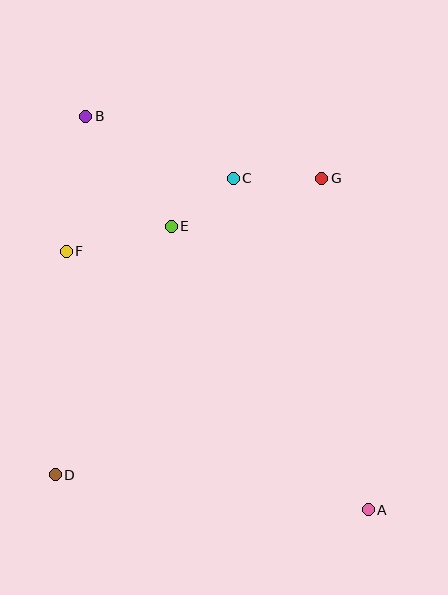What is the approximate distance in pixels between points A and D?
The distance between A and D is approximately 315 pixels.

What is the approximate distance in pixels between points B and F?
The distance between B and F is approximately 136 pixels.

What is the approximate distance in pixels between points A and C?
The distance between A and C is approximately 357 pixels.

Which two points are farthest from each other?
Points A and B are farthest from each other.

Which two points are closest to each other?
Points C and E are closest to each other.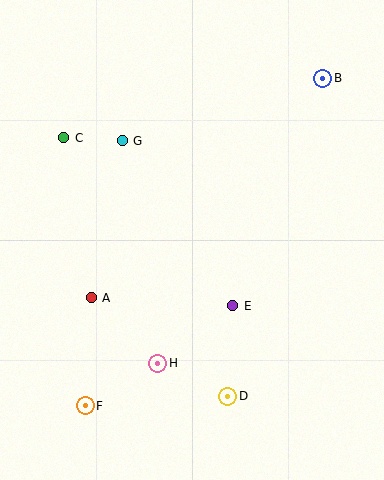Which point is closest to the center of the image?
Point E at (233, 306) is closest to the center.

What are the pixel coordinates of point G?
Point G is at (122, 141).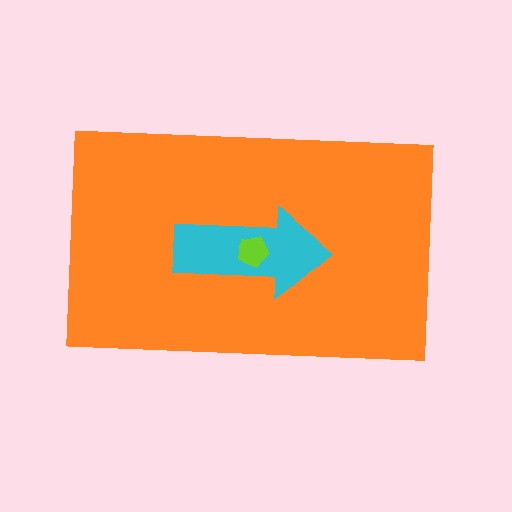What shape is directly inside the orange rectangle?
The cyan arrow.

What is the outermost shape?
The orange rectangle.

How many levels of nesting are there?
3.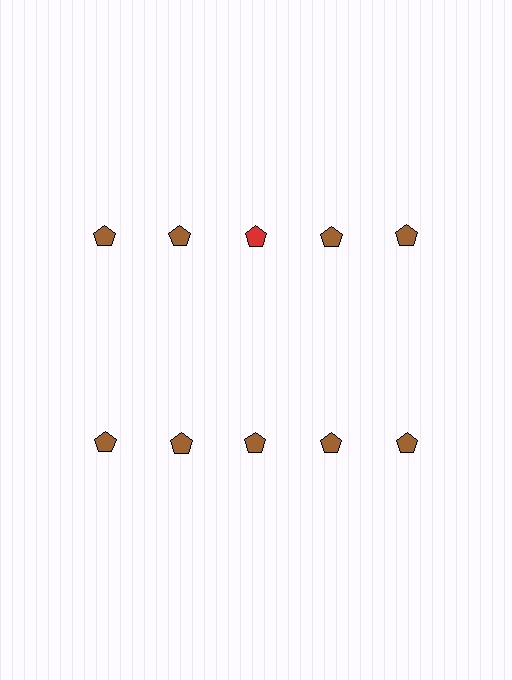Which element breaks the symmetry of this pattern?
The red pentagon in the top row, center column breaks the symmetry. All other shapes are brown pentagons.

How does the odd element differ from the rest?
It has a different color: red instead of brown.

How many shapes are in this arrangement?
There are 10 shapes arranged in a grid pattern.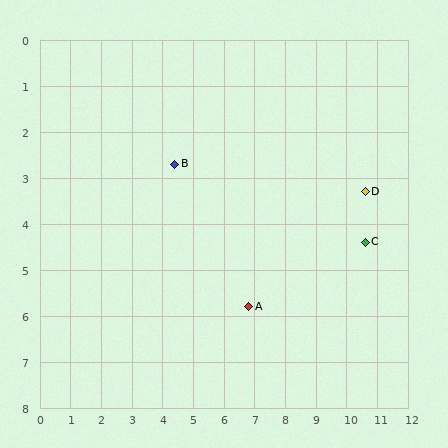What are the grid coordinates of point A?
Point A is at approximately (6.8, 5.8).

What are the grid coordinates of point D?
Point D is at approximately (10.6, 3.3).